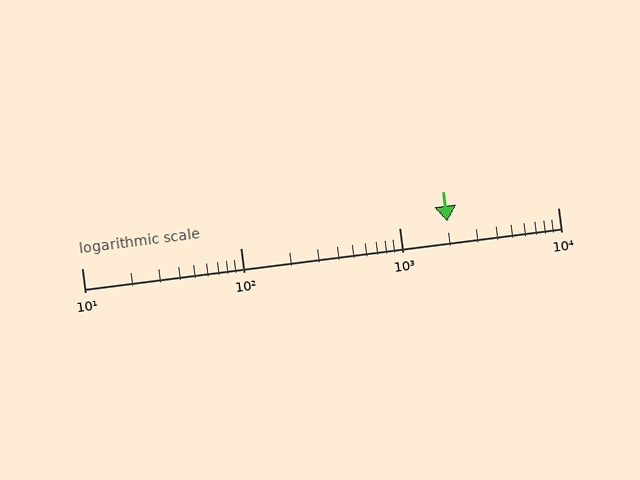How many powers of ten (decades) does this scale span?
The scale spans 3 decades, from 10 to 10000.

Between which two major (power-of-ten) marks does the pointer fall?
The pointer is between 1000 and 10000.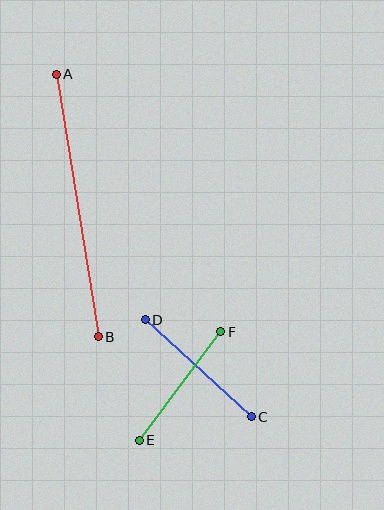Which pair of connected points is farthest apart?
Points A and B are farthest apart.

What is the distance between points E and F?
The distance is approximately 135 pixels.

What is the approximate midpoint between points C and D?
The midpoint is at approximately (198, 368) pixels.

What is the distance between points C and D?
The distance is approximately 144 pixels.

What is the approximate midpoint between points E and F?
The midpoint is at approximately (180, 386) pixels.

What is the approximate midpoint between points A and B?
The midpoint is at approximately (77, 206) pixels.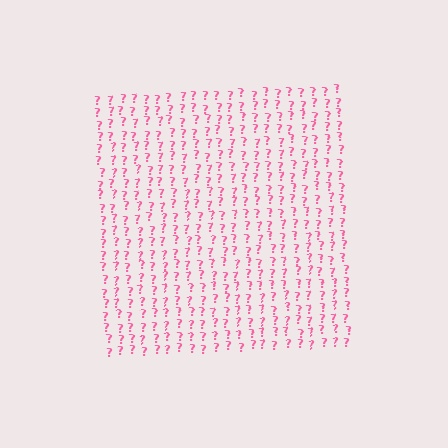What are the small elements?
The small elements are question marks.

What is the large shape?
The large shape is a square.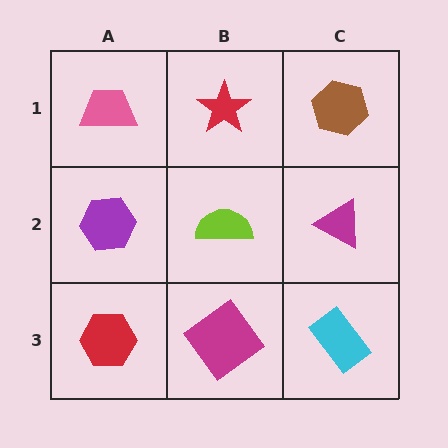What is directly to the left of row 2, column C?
A lime semicircle.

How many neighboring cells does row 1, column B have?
3.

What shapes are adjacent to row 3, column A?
A purple hexagon (row 2, column A), a magenta diamond (row 3, column B).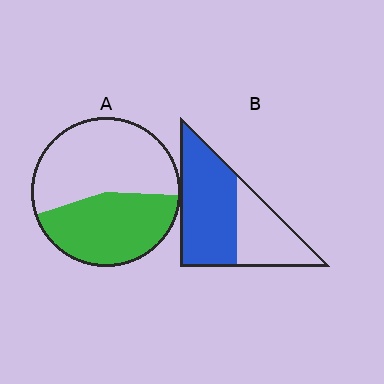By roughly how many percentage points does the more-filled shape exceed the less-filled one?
By roughly 15 percentage points (B over A).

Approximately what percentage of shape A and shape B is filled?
A is approximately 45% and B is approximately 60%.